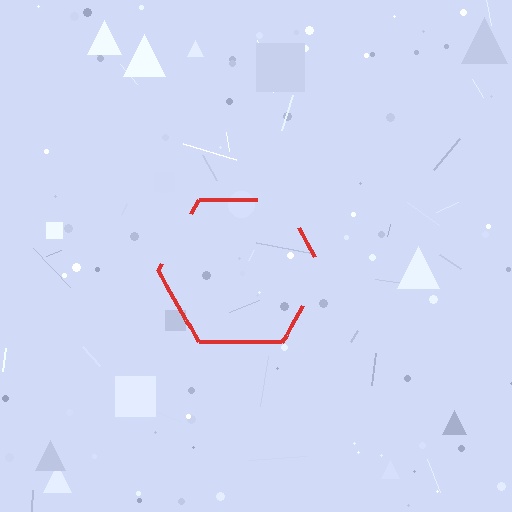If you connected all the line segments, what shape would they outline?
They would outline a hexagon.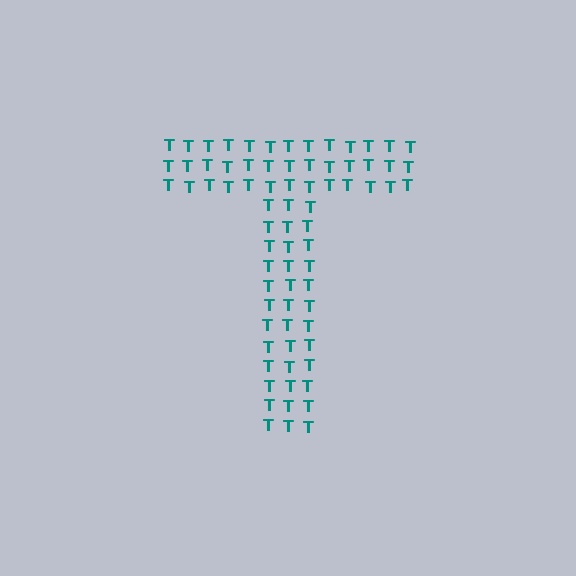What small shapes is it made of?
It is made of small letter T's.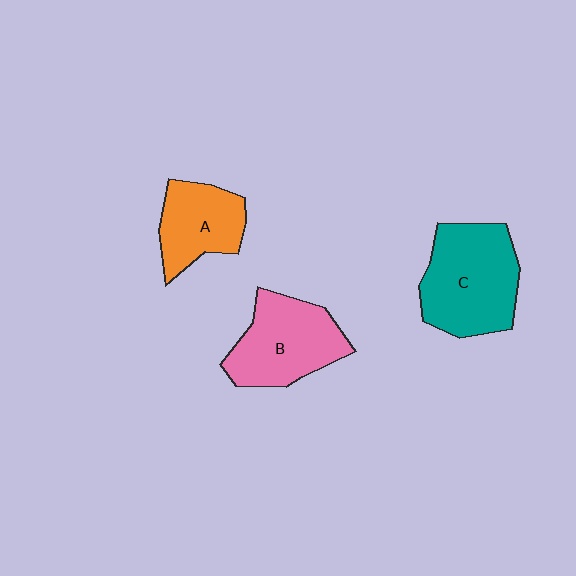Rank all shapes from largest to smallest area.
From largest to smallest: C (teal), B (pink), A (orange).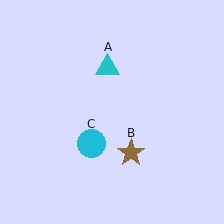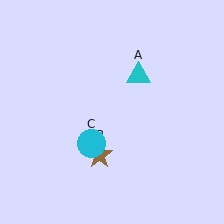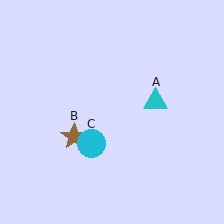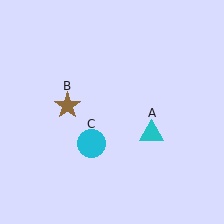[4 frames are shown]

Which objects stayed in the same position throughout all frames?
Cyan circle (object C) remained stationary.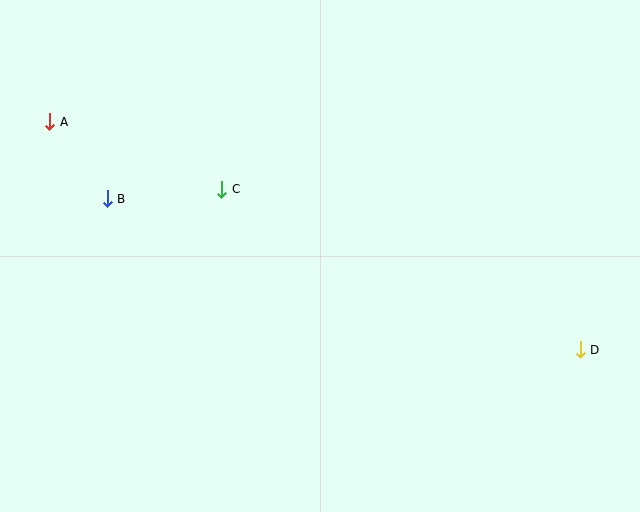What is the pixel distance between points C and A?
The distance between C and A is 185 pixels.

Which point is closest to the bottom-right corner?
Point D is closest to the bottom-right corner.